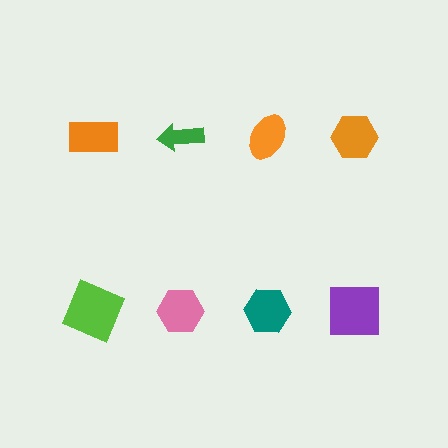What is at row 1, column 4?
An orange hexagon.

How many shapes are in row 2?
4 shapes.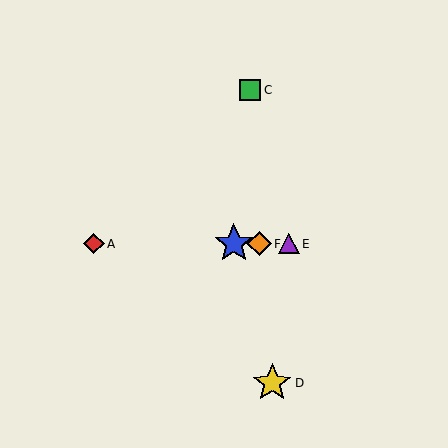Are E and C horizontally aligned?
No, E is at y≈244 and C is at y≈90.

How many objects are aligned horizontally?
4 objects (A, B, E, F) are aligned horizontally.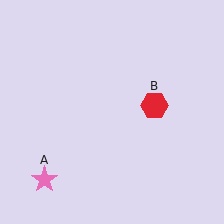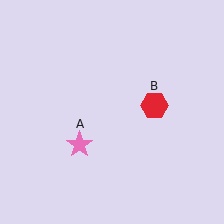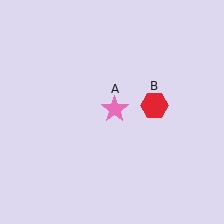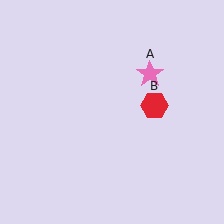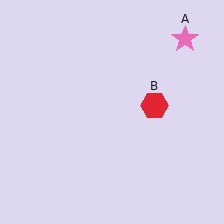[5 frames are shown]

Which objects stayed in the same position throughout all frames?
Red hexagon (object B) remained stationary.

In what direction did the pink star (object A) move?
The pink star (object A) moved up and to the right.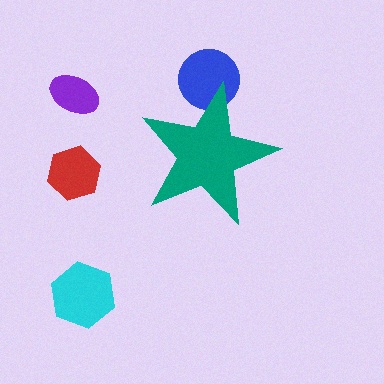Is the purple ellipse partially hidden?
No, the purple ellipse is fully visible.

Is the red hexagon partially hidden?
No, the red hexagon is fully visible.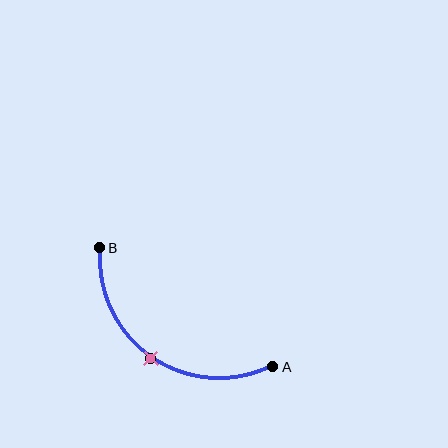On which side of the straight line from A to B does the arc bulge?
The arc bulges below and to the left of the straight line connecting A and B.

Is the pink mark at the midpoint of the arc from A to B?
Yes. The pink mark lies on the arc at equal arc-length from both A and B — it is the arc midpoint.